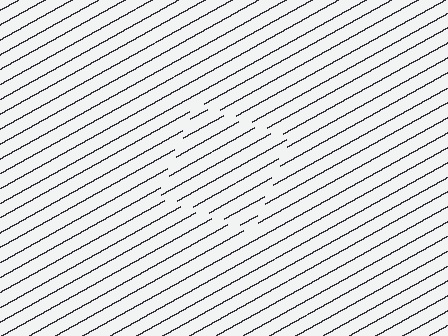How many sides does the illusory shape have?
4 sides — the line-ends trace a square.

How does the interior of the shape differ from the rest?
The interior of the shape contains the same grating, shifted by half a period — the contour is defined by the phase discontinuity where line-ends from the inner and outer gratings abut.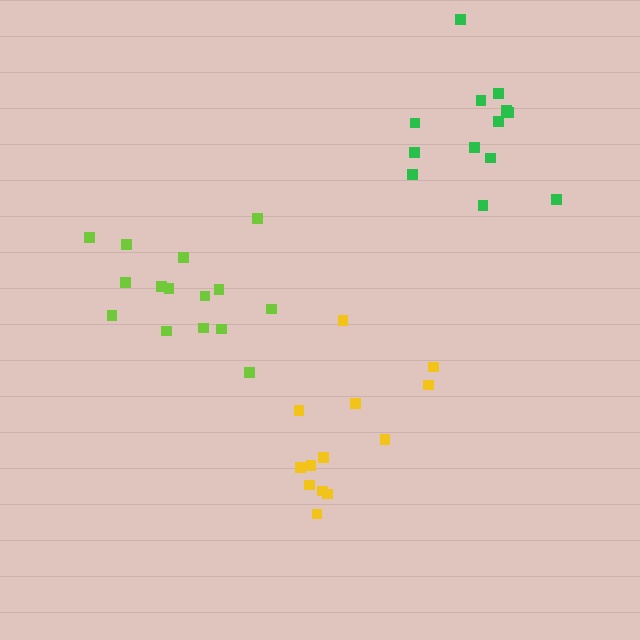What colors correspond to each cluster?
The clusters are colored: yellow, green, lime.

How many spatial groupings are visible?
There are 3 spatial groupings.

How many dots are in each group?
Group 1: 13 dots, Group 2: 13 dots, Group 3: 15 dots (41 total).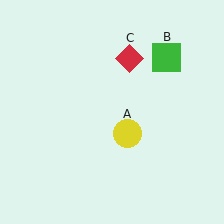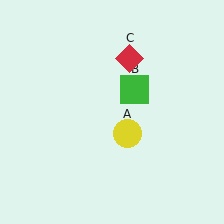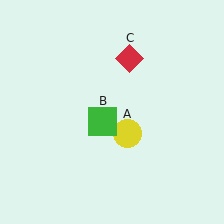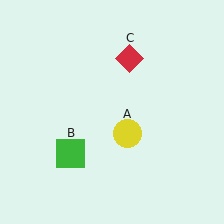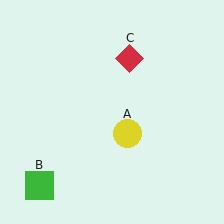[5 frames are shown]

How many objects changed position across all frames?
1 object changed position: green square (object B).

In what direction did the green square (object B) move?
The green square (object B) moved down and to the left.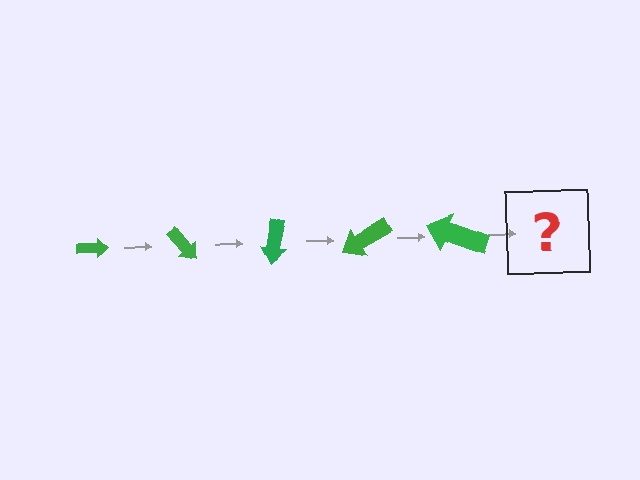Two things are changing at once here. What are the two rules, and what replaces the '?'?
The two rules are that the arrow grows larger each step and it rotates 50 degrees each step. The '?' should be an arrow, larger than the previous one and rotated 250 degrees from the start.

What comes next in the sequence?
The next element should be an arrow, larger than the previous one and rotated 250 degrees from the start.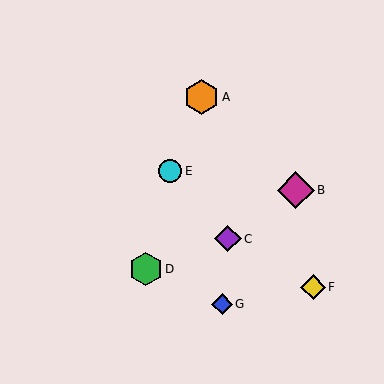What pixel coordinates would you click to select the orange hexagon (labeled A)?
Click at (201, 97) to select the orange hexagon A.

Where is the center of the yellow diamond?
The center of the yellow diamond is at (313, 287).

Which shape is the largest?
The magenta diamond (labeled B) is the largest.